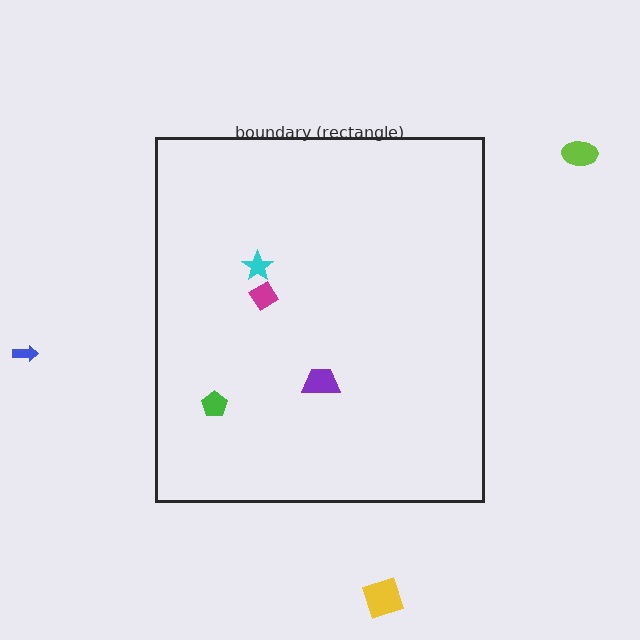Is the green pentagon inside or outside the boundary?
Inside.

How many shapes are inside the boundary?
4 inside, 3 outside.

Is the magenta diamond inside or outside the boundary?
Inside.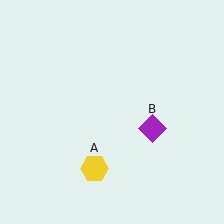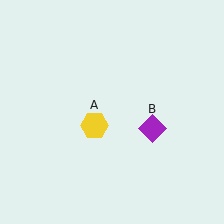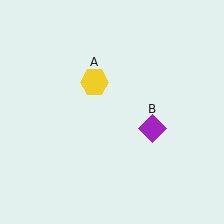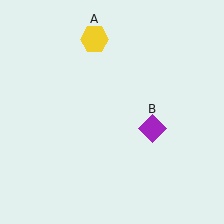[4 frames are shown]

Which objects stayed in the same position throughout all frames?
Purple diamond (object B) remained stationary.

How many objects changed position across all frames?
1 object changed position: yellow hexagon (object A).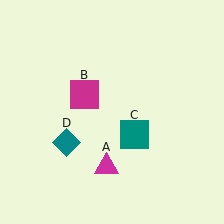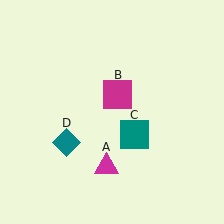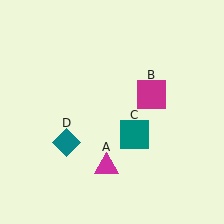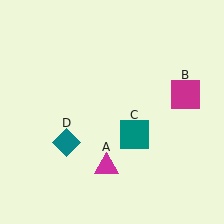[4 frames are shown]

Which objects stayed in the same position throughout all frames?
Magenta triangle (object A) and teal square (object C) and teal diamond (object D) remained stationary.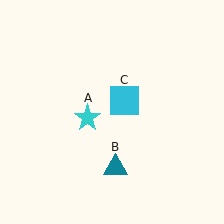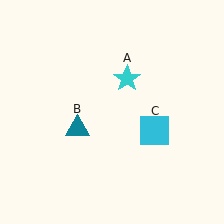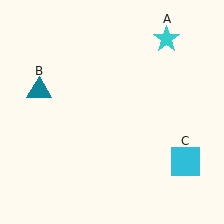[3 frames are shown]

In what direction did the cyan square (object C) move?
The cyan square (object C) moved down and to the right.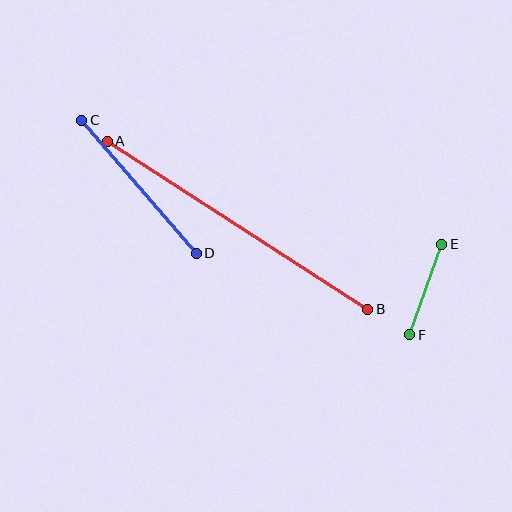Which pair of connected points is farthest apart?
Points A and B are farthest apart.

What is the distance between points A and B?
The distance is approximately 310 pixels.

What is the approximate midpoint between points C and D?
The midpoint is at approximately (139, 187) pixels.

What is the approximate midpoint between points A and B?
The midpoint is at approximately (238, 225) pixels.